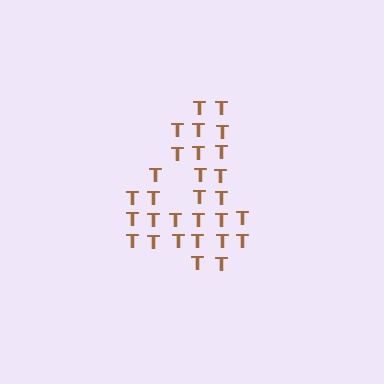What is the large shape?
The large shape is the digit 4.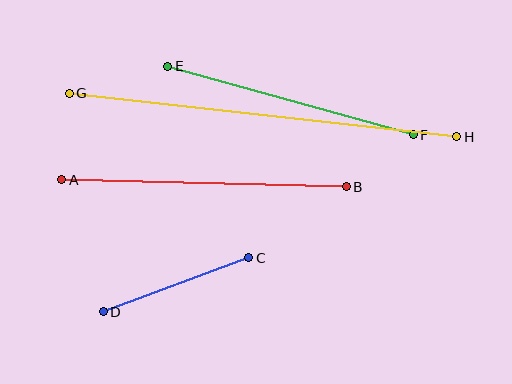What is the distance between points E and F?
The distance is approximately 255 pixels.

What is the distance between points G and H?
The distance is approximately 390 pixels.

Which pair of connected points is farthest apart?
Points G and H are farthest apart.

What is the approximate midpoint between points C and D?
The midpoint is at approximately (176, 285) pixels.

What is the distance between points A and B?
The distance is approximately 285 pixels.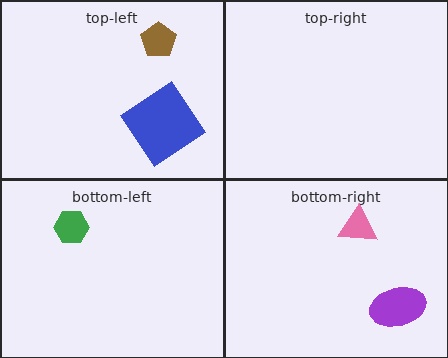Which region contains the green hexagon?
The bottom-left region.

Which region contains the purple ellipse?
The bottom-right region.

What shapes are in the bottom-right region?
The purple ellipse, the pink triangle.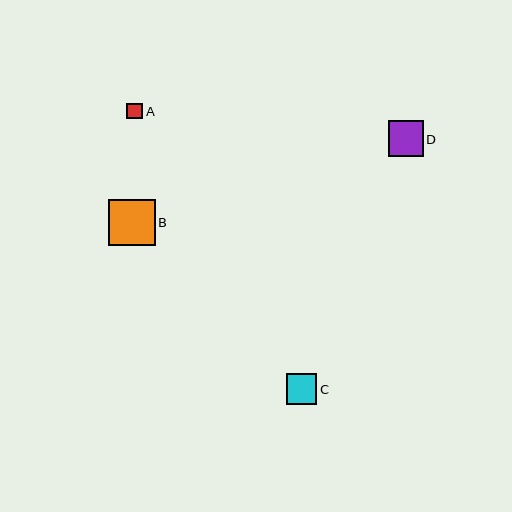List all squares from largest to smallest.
From largest to smallest: B, D, C, A.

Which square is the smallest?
Square A is the smallest with a size of approximately 16 pixels.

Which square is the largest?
Square B is the largest with a size of approximately 47 pixels.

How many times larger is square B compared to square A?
Square B is approximately 2.9 times the size of square A.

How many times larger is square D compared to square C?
Square D is approximately 1.2 times the size of square C.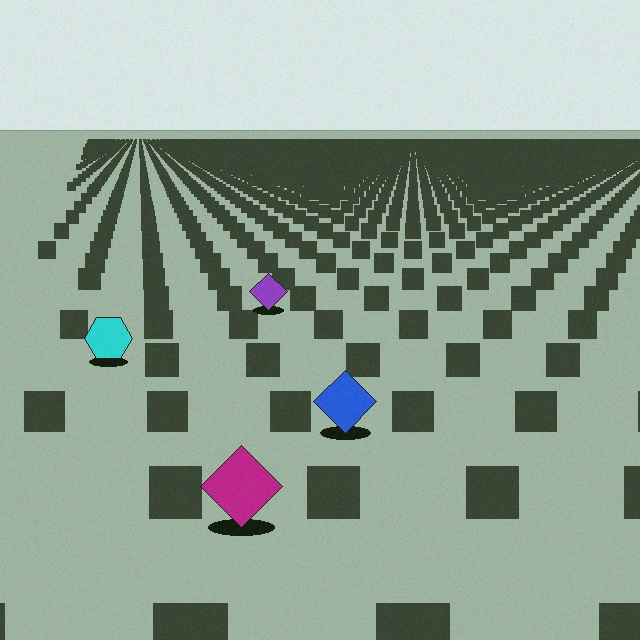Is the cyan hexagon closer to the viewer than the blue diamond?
No. The blue diamond is closer — you can tell from the texture gradient: the ground texture is coarser near it.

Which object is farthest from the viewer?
The purple diamond is farthest from the viewer. It appears smaller and the ground texture around it is denser.